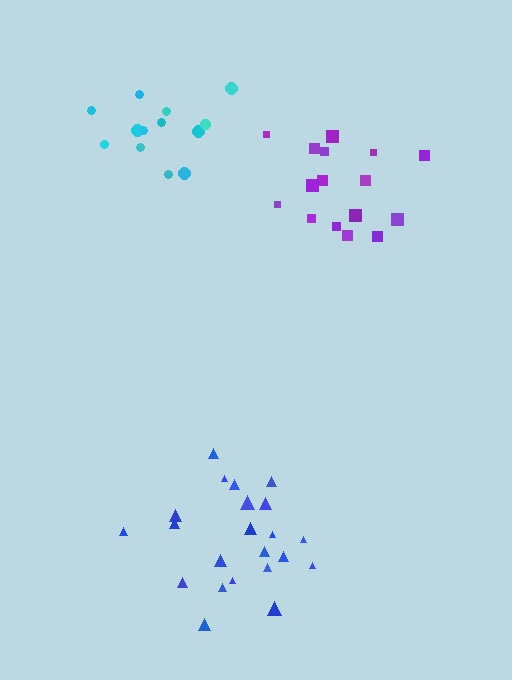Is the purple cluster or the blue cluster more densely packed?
Purple.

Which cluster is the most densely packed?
Cyan.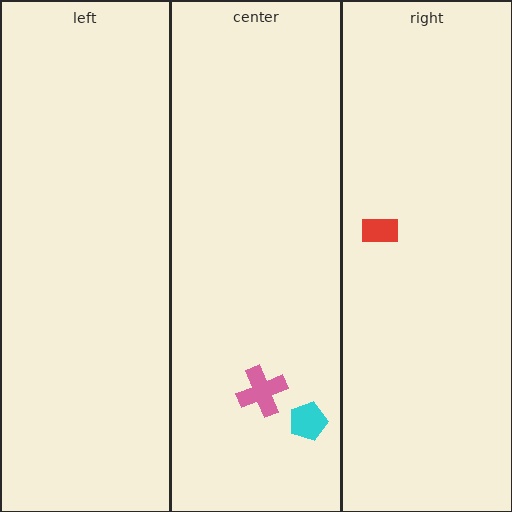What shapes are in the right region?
The red rectangle.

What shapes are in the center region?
The cyan pentagon, the pink cross.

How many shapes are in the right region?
1.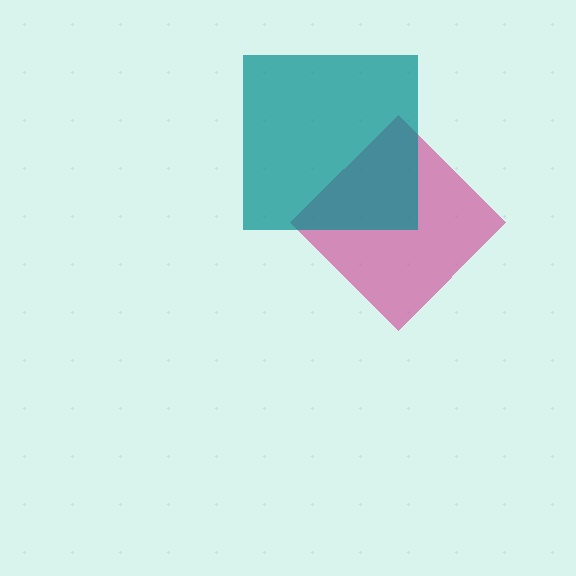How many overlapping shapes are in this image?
There are 2 overlapping shapes in the image.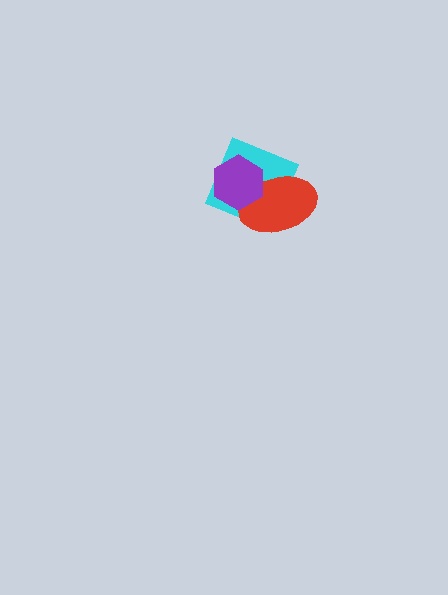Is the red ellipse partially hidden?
Yes, it is partially covered by another shape.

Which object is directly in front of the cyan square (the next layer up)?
The red ellipse is directly in front of the cyan square.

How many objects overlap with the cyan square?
2 objects overlap with the cyan square.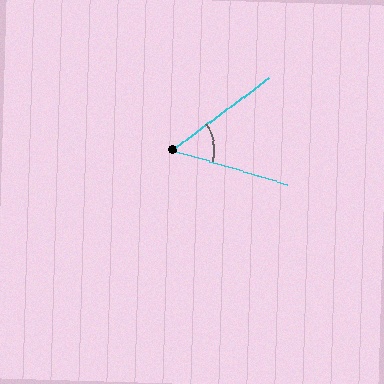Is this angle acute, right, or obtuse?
It is acute.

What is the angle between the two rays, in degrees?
Approximately 53 degrees.